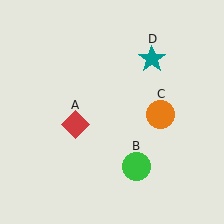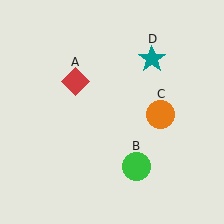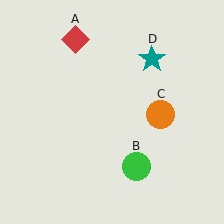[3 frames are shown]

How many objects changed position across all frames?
1 object changed position: red diamond (object A).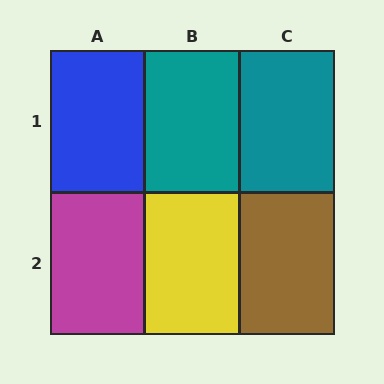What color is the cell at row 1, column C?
Teal.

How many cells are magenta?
1 cell is magenta.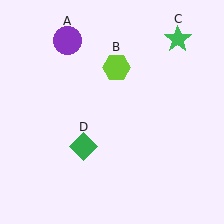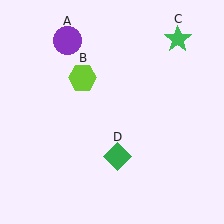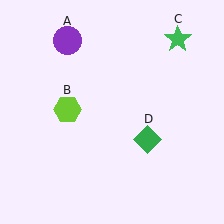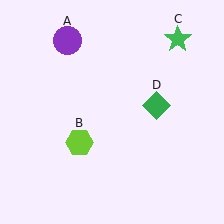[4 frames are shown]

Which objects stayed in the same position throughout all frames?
Purple circle (object A) and green star (object C) remained stationary.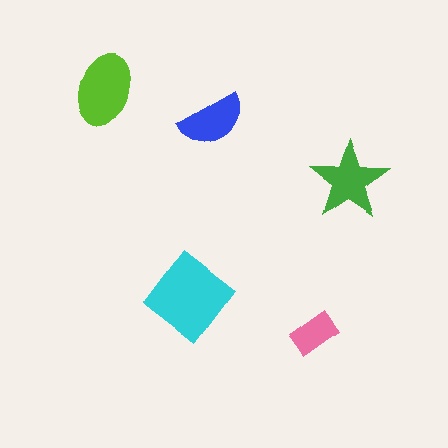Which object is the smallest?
The pink rectangle.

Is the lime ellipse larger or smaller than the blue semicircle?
Larger.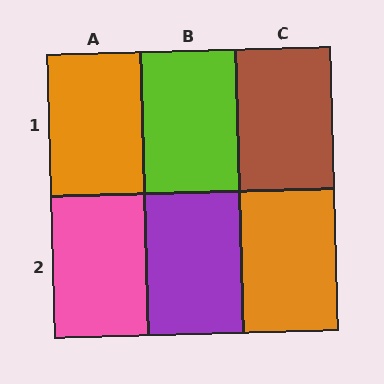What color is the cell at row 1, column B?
Lime.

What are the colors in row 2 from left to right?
Pink, purple, orange.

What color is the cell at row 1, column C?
Brown.